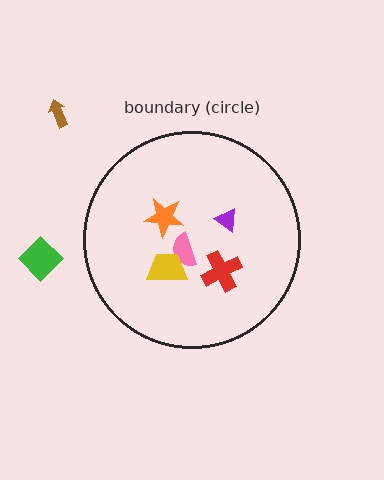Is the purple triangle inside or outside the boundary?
Inside.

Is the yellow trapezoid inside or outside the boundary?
Inside.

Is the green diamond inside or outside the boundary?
Outside.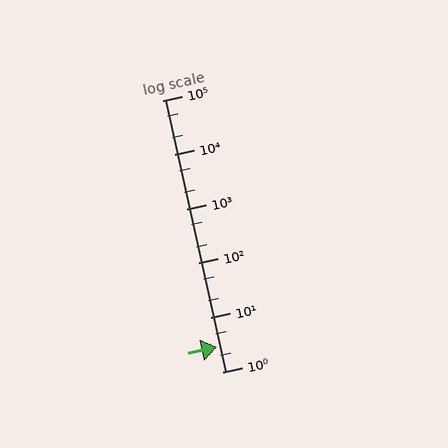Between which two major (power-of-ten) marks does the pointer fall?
The pointer is between 1 and 10.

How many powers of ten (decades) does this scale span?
The scale spans 5 decades, from 1 to 100000.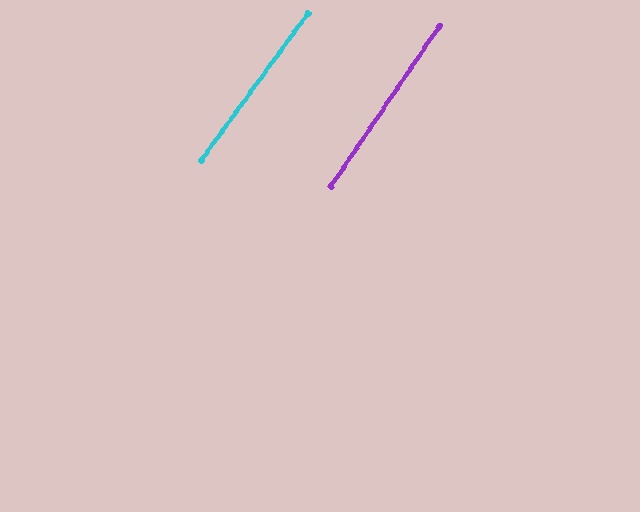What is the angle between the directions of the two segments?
Approximately 2 degrees.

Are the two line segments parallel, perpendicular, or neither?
Parallel — their directions differ by only 1.9°.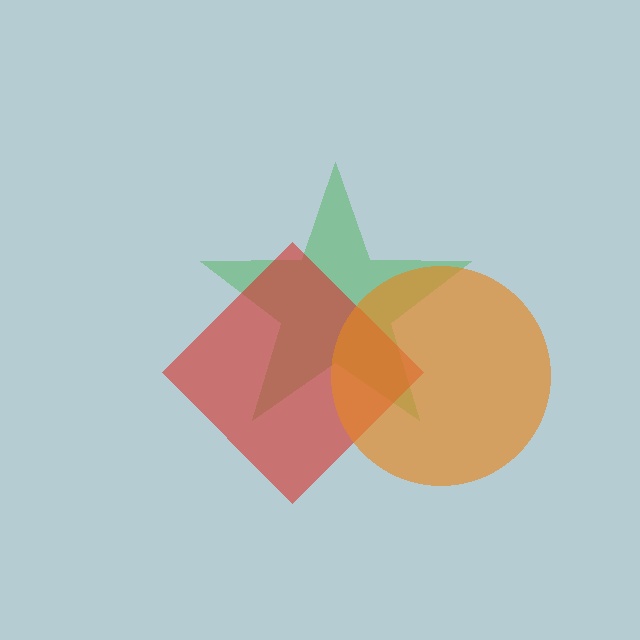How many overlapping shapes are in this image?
There are 3 overlapping shapes in the image.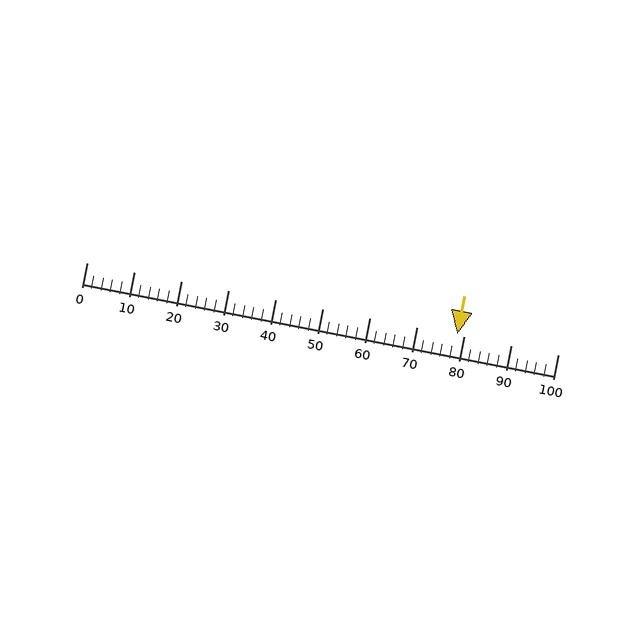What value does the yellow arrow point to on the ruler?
The yellow arrow points to approximately 79.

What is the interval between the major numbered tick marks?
The major tick marks are spaced 10 units apart.